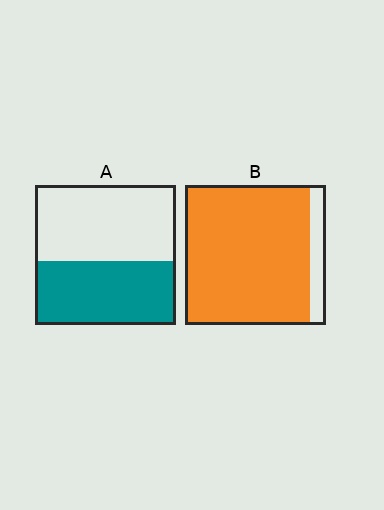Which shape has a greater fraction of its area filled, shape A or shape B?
Shape B.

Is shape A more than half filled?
No.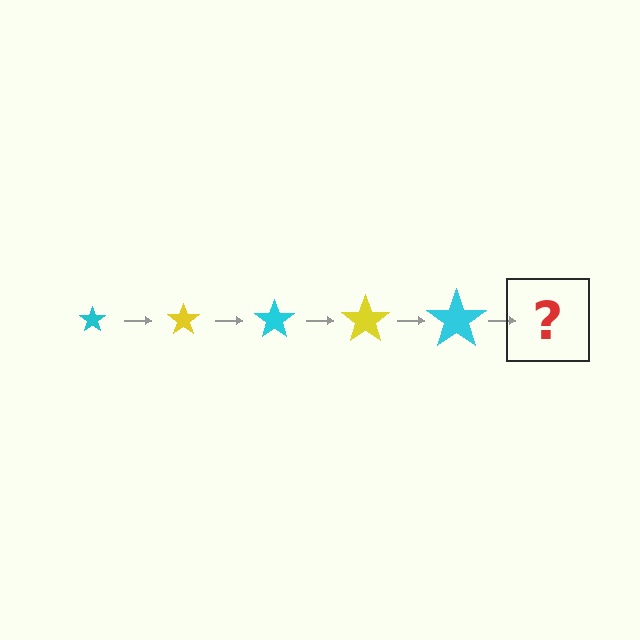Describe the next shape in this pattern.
It should be a yellow star, larger than the previous one.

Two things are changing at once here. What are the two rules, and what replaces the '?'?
The two rules are that the star grows larger each step and the color cycles through cyan and yellow. The '?' should be a yellow star, larger than the previous one.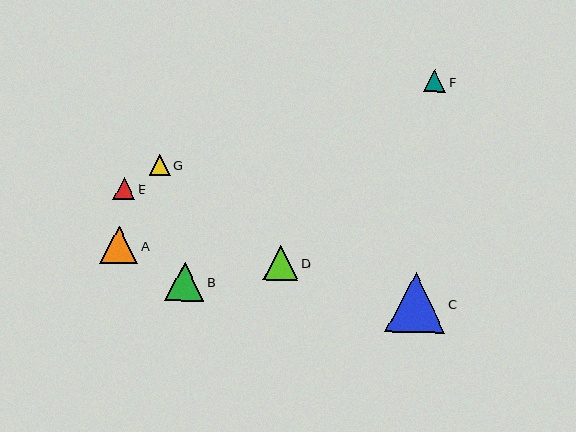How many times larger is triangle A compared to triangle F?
Triangle A is approximately 1.7 times the size of triangle F.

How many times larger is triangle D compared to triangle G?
Triangle D is approximately 1.6 times the size of triangle G.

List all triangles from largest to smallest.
From largest to smallest: C, B, A, D, F, E, G.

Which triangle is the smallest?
Triangle G is the smallest with a size of approximately 21 pixels.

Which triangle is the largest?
Triangle C is the largest with a size of approximately 60 pixels.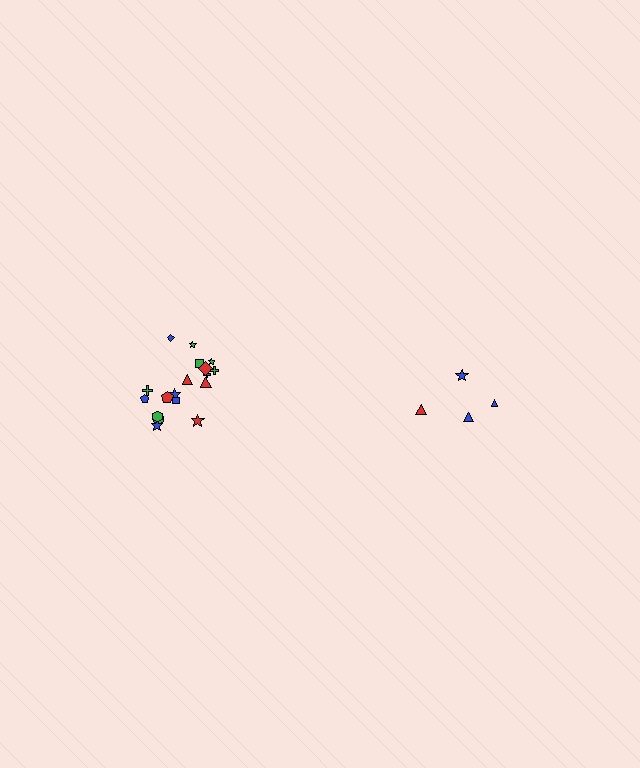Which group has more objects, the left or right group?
The left group.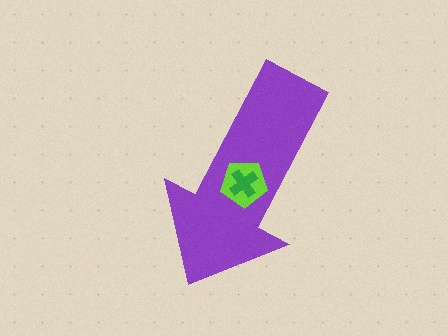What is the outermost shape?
The purple arrow.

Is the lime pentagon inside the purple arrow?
Yes.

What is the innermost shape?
The green cross.